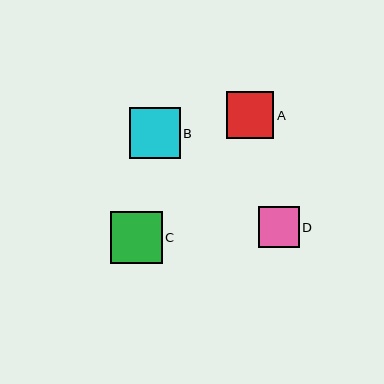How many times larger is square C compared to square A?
Square C is approximately 1.1 times the size of square A.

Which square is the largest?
Square C is the largest with a size of approximately 52 pixels.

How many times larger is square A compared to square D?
Square A is approximately 1.2 times the size of square D.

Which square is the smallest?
Square D is the smallest with a size of approximately 40 pixels.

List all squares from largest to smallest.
From largest to smallest: C, B, A, D.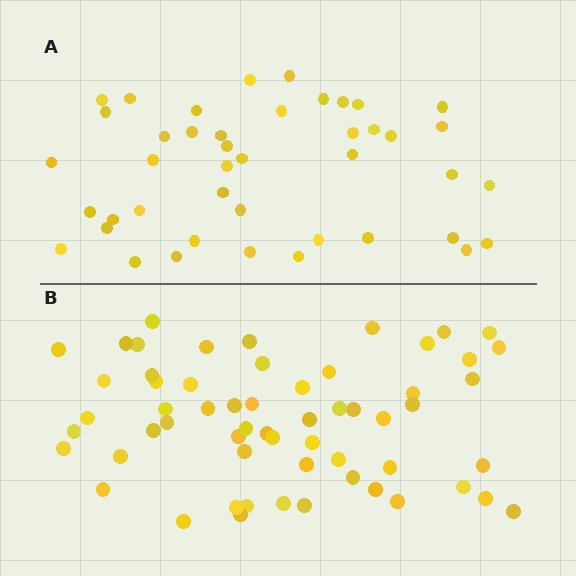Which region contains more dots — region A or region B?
Region B (the bottom region) has more dots.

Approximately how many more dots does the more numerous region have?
Region B has approximately 15 more dots than region A.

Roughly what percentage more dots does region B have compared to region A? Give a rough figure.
About 35% more.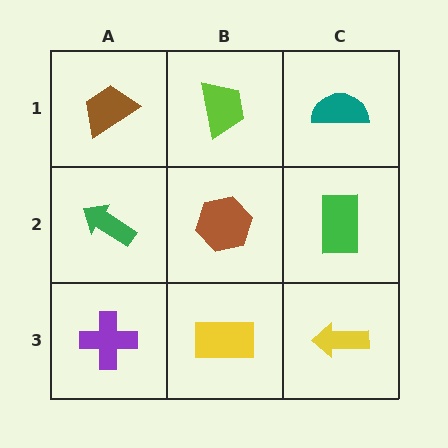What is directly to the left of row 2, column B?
A green arrow.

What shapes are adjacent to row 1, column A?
A green arrow (row 2, column A), a lime trapezoid (row 1, column B).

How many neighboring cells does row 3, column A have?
2.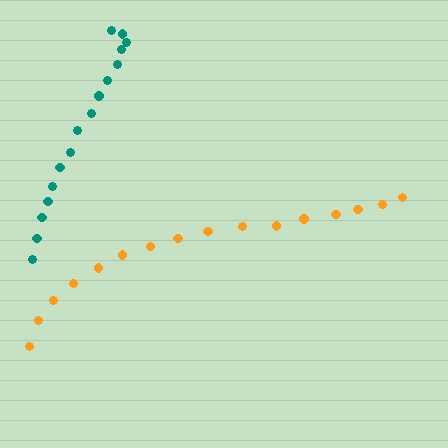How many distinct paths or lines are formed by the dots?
There are 2 distinct paths.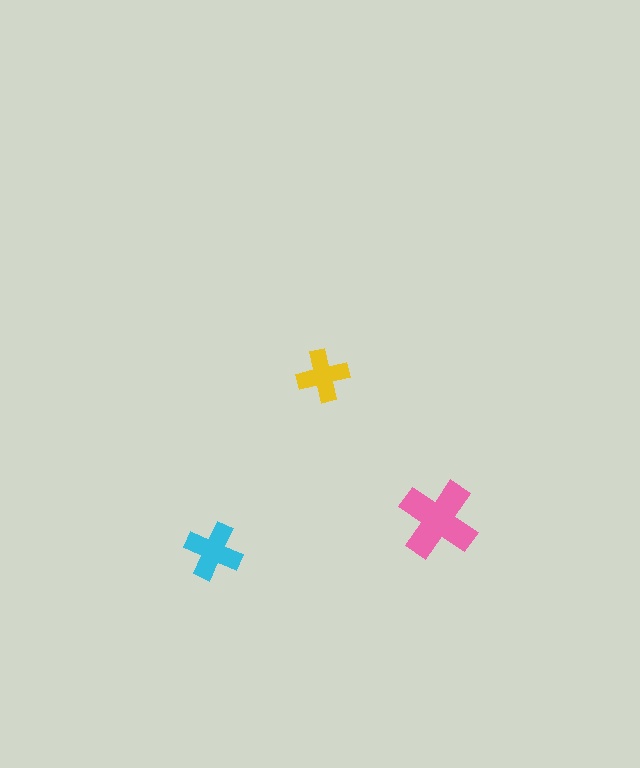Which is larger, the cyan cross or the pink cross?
The pink one.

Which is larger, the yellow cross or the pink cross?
The pink one.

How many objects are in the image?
There are 3 objects in the image.